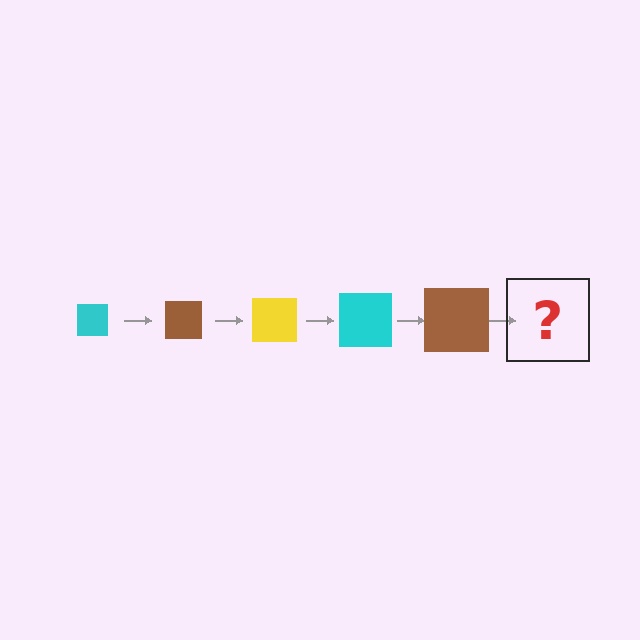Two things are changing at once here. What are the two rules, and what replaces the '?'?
The two rules are that the square grows larger each step and the color cycles through cyan, brown, and yellow. The '?' should be a yellow square, larger than the previous one.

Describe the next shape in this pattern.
It should be a yellow square, larger than the previous one.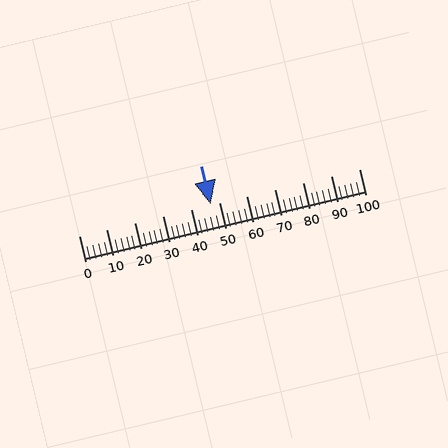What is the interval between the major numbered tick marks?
The major tick marks are spaced 10 units apart.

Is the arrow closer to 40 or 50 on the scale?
The arrow is closer to 50.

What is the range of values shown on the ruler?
The ruler shows values from 0 to 100.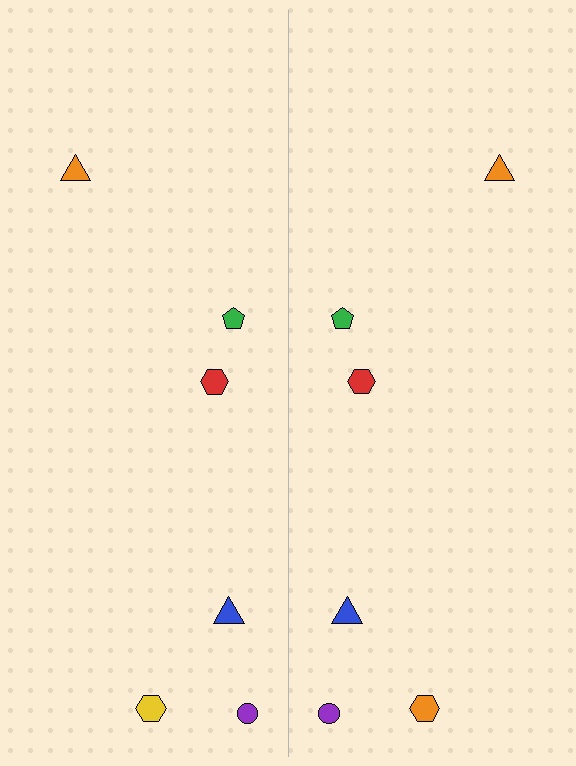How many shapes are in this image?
There are 12 shapes in this image.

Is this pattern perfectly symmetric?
No, the pattern is not perfectly symmetric. The orange hexagon on the right side breaks the symmetry — its mirror counterpart is yellow.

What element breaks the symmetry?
The orange hexagon on the right side breaks the symmetry — its mirror counterpart is yellow.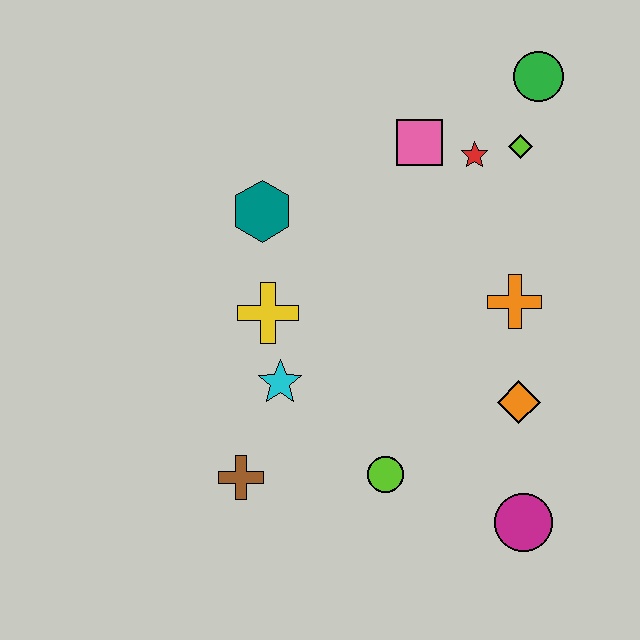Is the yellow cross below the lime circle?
No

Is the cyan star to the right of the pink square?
No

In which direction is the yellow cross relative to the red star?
The yellow cross is to the left of the red star.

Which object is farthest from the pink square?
The magenta circle is farthest from the pink square.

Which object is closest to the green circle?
The lime diamond is closest to the green circle.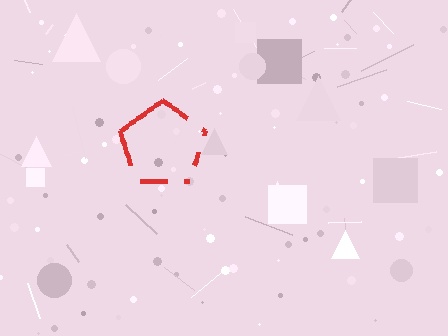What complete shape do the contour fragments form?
The contour fragments form a pentagon.